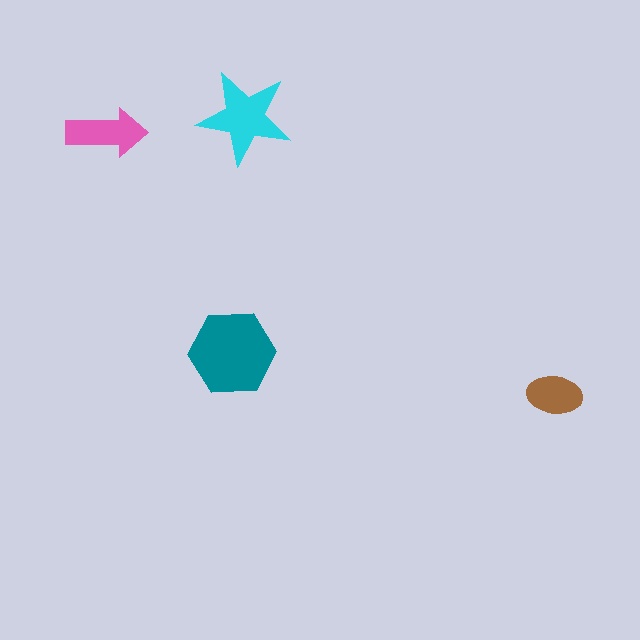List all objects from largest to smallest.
The teal hexagon, the cyan star, the pink arrow, the brown ellipse.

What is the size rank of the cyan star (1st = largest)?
2nd.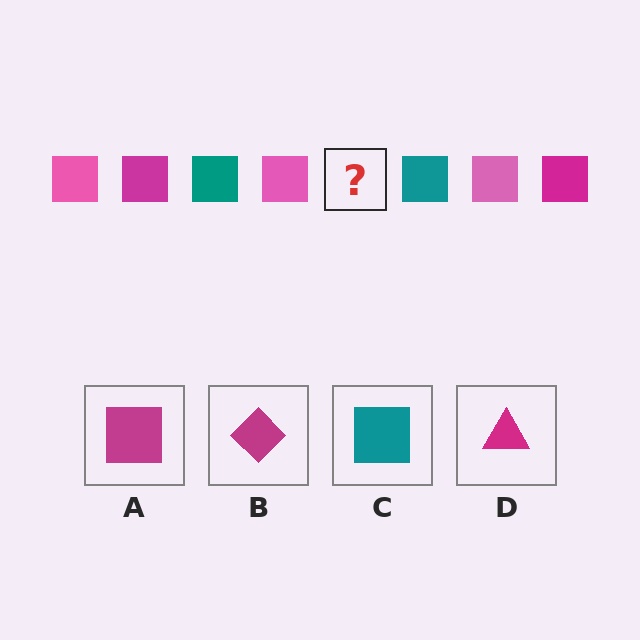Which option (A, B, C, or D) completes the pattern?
A.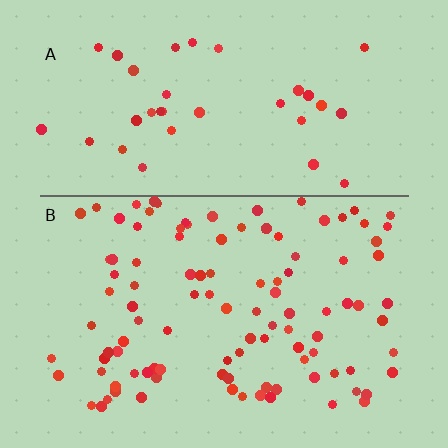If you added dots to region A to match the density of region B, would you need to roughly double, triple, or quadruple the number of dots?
Approximately triple.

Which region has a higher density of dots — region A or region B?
B (the bottom).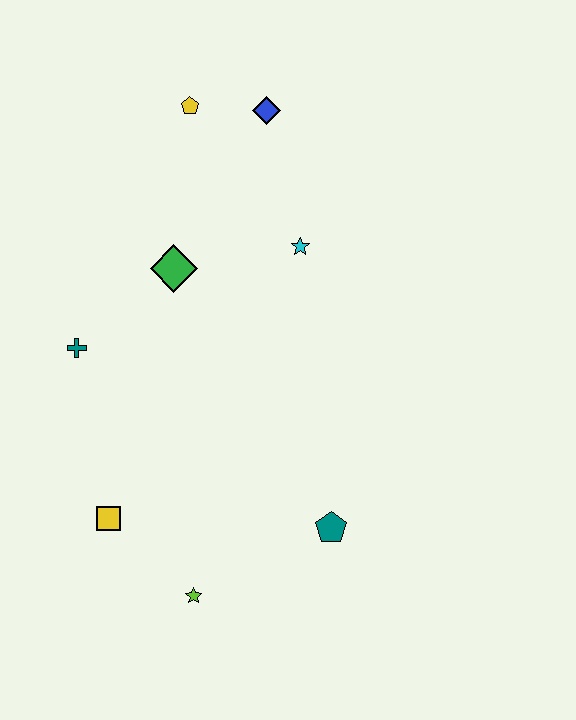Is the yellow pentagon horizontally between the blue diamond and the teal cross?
Yes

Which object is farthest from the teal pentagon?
The yellow pentagon is farthest from the teal pentagon.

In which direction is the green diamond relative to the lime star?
The green diamond is above the lime star.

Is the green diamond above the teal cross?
Yes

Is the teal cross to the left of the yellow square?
Yes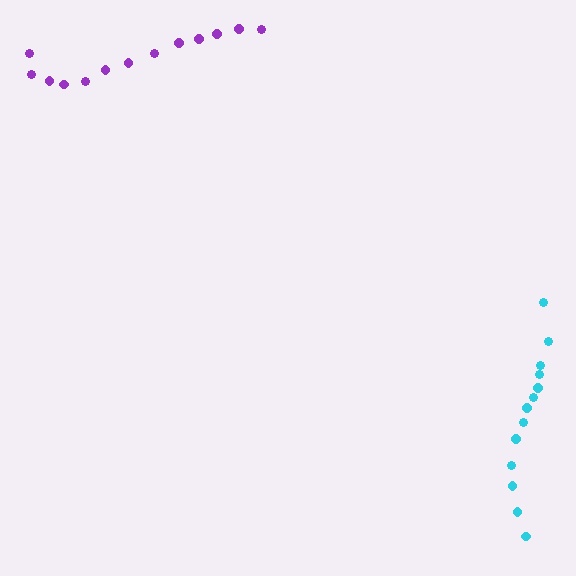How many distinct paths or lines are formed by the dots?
There are 2 distinct paths.